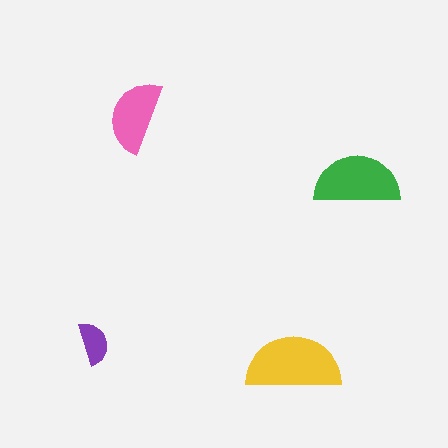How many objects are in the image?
There are 4 objects in the image.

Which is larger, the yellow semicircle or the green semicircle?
The yellow one.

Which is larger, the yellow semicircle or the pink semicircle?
The yellow one.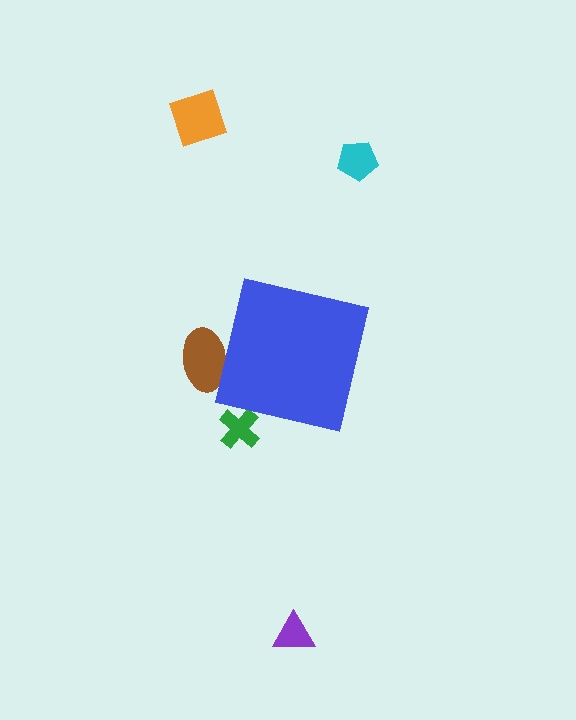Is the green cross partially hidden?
Yes, the green cross is partially hidden behind the blue square.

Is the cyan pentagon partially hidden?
No, the cyan pentagon is fully visible.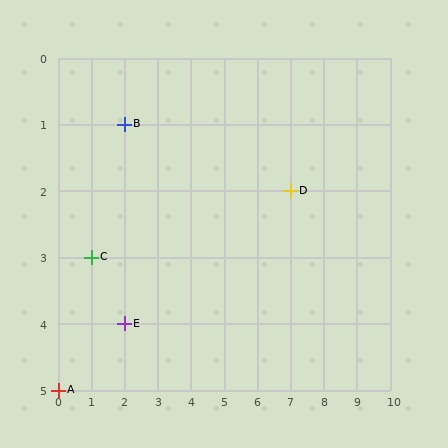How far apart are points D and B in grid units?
Points D and B are 5 columns and 1 row apart (about 5.1 grid units diagonally).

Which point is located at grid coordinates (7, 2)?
Point D is at (7, 2).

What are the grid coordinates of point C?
Point C is at grid coordinates (1, 3).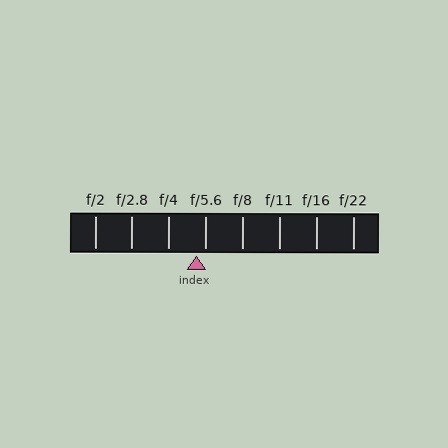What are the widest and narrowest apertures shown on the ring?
The widest aperture shown is f/2 and the narrowest is f/22.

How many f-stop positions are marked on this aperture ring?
There are 8 f-stop positions marked.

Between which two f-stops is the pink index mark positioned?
The index mark is between f/4 and f/5.6.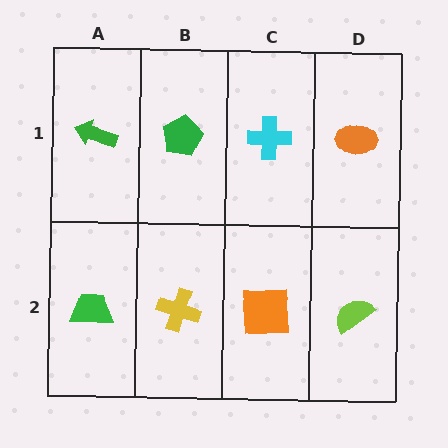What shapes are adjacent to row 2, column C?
A cyan cross (row 1, column C), a yellow cross (row 2, column B), a lime semicircle (row 2, column D).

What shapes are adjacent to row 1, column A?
A green trapezoid (row 2, column A), a green pentagon (row 1, column B).